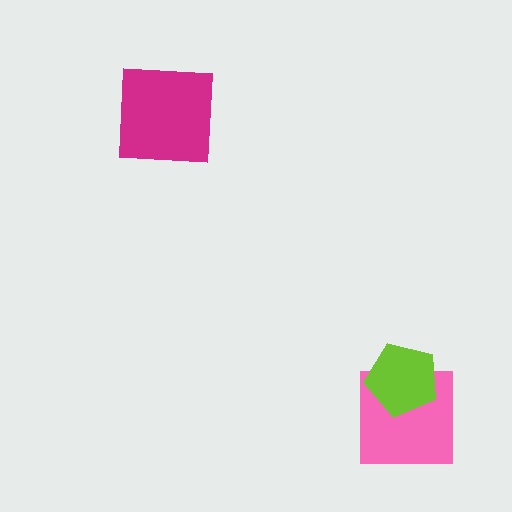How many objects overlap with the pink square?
1 object overlaps with the pink square.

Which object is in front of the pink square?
The lime pentagon is in front of the pink square.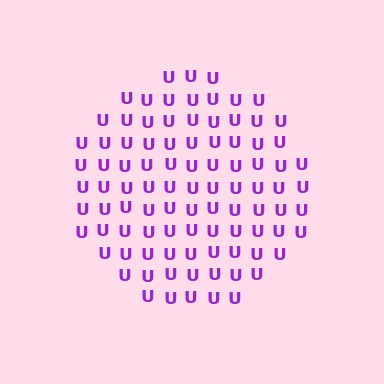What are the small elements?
The small elements are letter U's.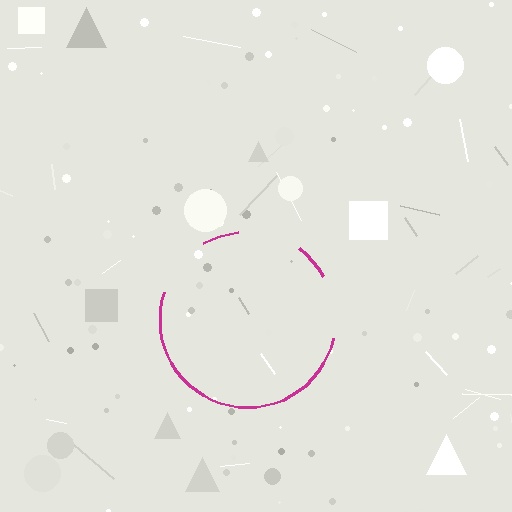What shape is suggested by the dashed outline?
The dashed outline suggests a circle.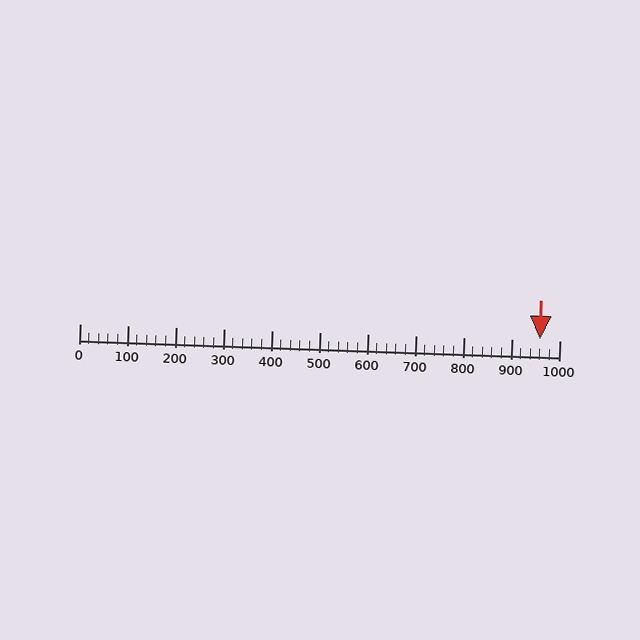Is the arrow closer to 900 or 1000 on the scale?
The arrow is closer to 1000.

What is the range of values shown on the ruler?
The ruler shows values from 0 to 1000.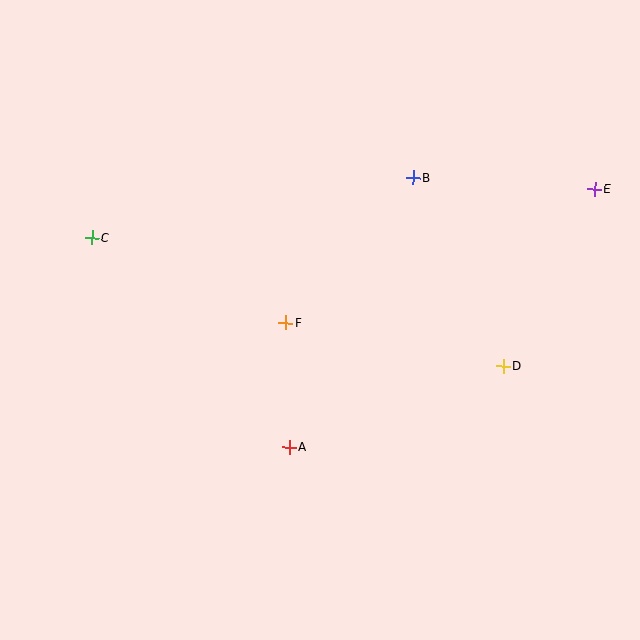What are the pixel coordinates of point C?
Point C is at (92, 238).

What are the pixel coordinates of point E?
Point E is at (594, 189).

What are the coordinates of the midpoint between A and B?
The midpoint between A and B is at (351, 312).